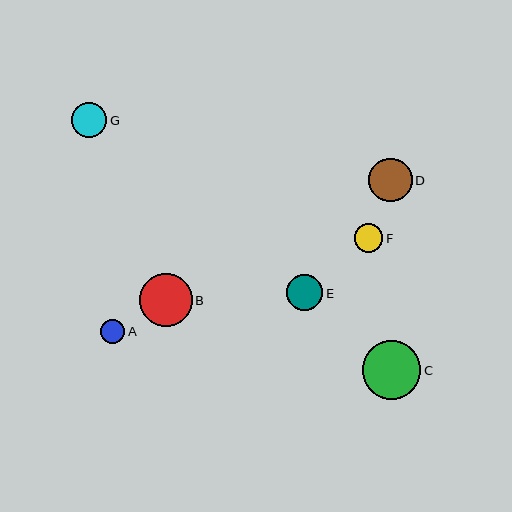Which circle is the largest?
Circle C is the largest with a size of approximately 59 pixels.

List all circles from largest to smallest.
From largest to smallest: C, B, D, E, G, F, A.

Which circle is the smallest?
Circle A is the smallest with a size of approximately 25 pixels.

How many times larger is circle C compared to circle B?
Circle C is approximately 1.1 times the size of circle B.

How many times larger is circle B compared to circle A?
Circle B is approximately 2.2 times the size of circle A.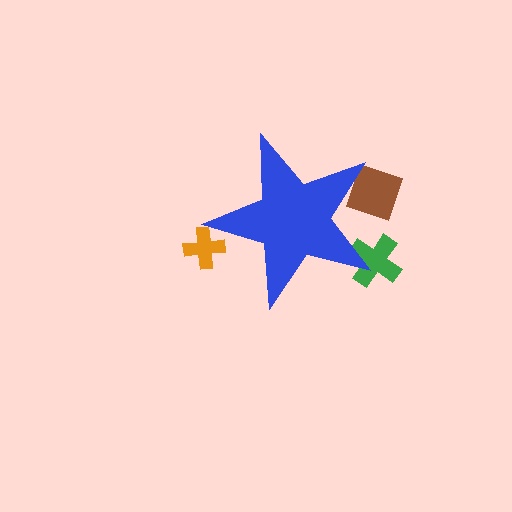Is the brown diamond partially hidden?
Yes, the brown diamond is partially hidden behind the blue star.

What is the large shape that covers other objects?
A blue star.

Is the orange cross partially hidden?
Yes, the orange cross is partially hidden behind the blue star.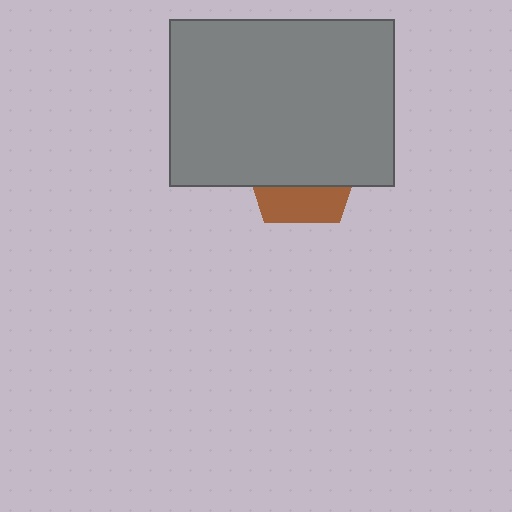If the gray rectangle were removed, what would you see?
You would see the complete brown pentagon.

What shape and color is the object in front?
The object in front is a gray rectangle.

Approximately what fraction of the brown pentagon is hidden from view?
Roughly 68% of the brown pentagon is hidden behind the gray rectangle.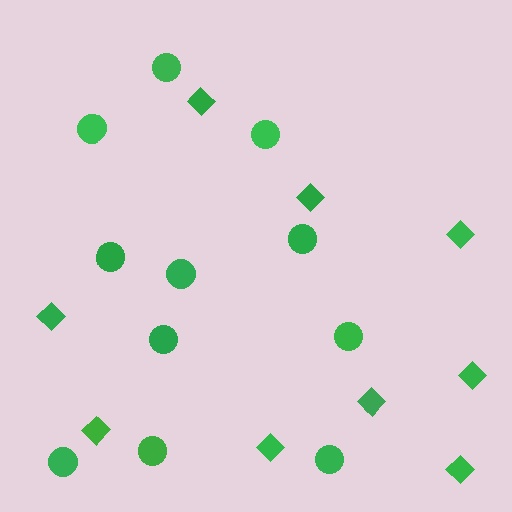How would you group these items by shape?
There are 2 groups: one group of circles (11) and one group of diamonds (9).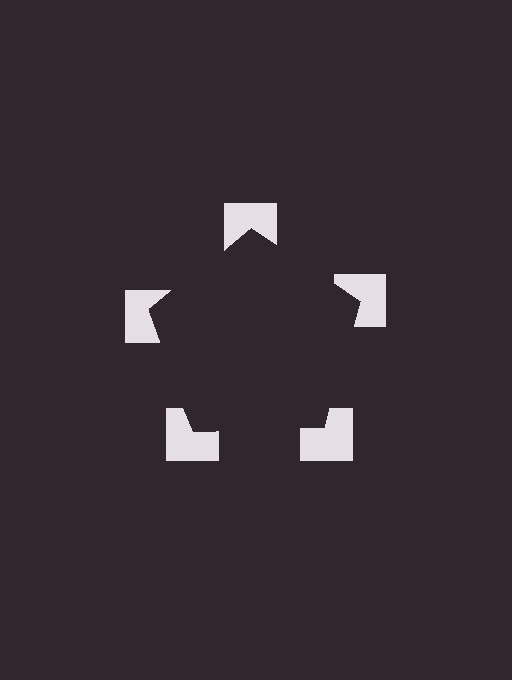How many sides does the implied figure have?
5 sides.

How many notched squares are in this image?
There are 5 — one at each vertex of the illusory pentagon.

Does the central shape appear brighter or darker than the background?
It typically appears slightly darker than the background, even though no actual brightness change is drawn.